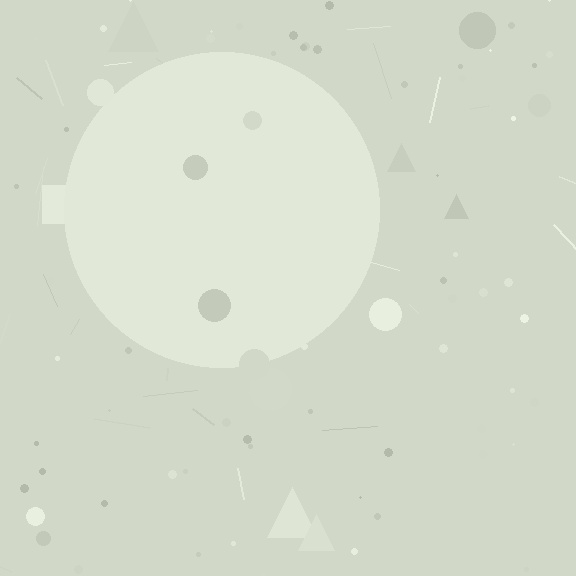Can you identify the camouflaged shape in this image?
The camouflaged shape is a circle.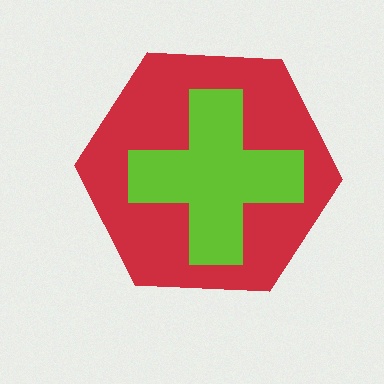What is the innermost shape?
The lime cross.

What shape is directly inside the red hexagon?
The lime cross.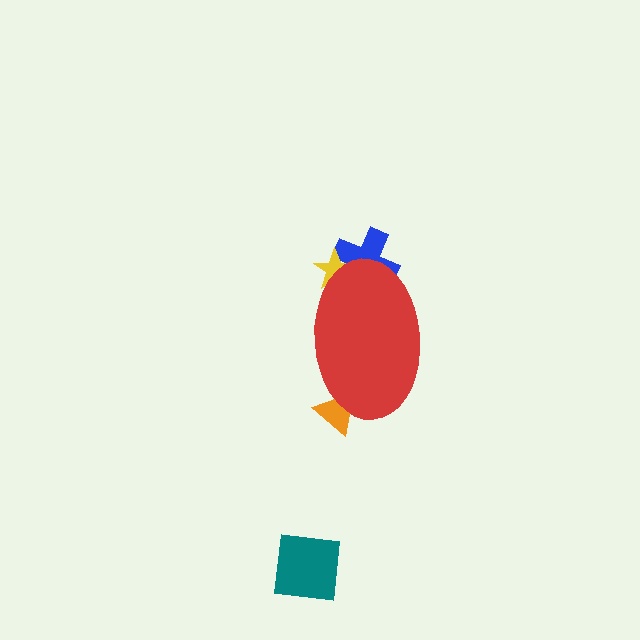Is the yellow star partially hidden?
Yes, the yellow star is partially hidden behind the red ellipse.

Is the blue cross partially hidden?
Yes, the blue cross is partially hidden behind the red ellipse.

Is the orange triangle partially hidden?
Yes, the orange triangle is partially hidden behind the red ellipse.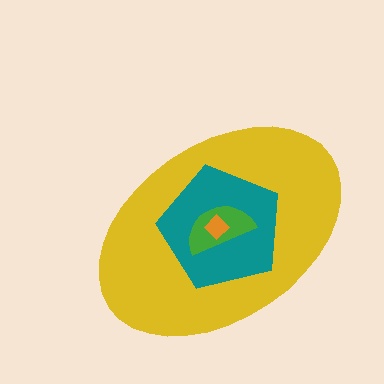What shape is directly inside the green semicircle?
The orange diamond.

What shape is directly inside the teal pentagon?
The green semicircle.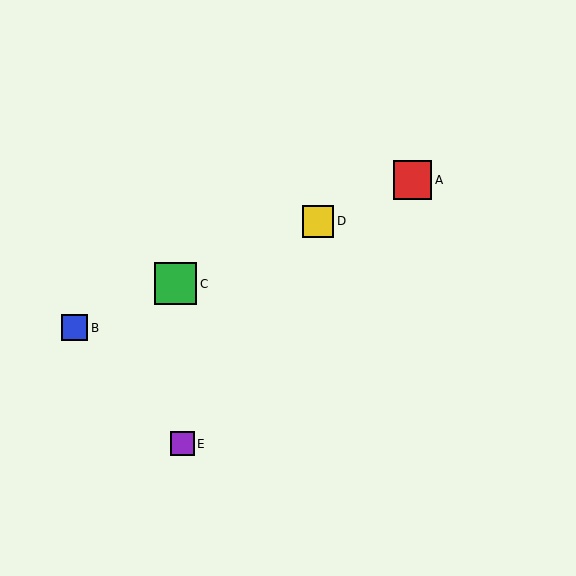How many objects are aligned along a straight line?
4 objects (A, B, C, D) are aligned along a straight line.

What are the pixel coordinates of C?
Object C is at (176, 284).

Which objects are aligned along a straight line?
Objects A, B, C, D are aligned along a straight line.